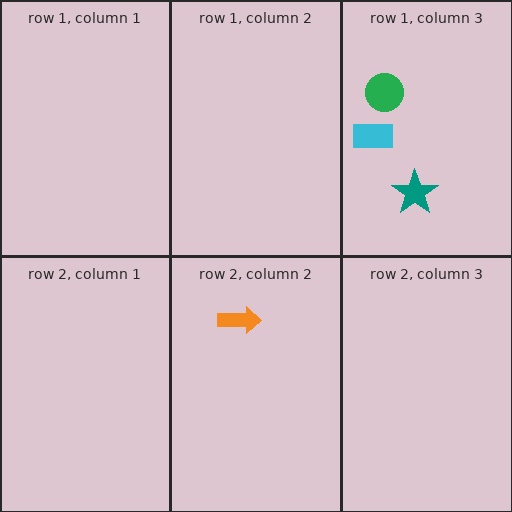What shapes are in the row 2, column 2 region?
The orange arrow.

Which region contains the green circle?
The row 1, column 3 region.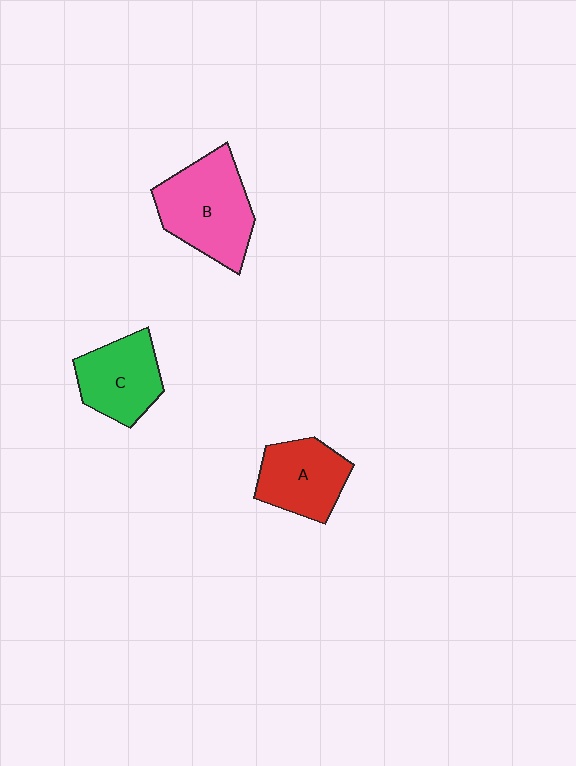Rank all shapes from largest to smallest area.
From largest to smallest: B (pink), A (red), C (green).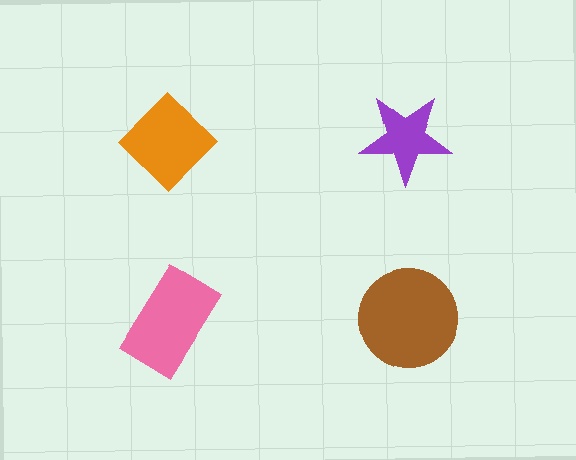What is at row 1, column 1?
An orange diamond.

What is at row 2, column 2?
A brown circle.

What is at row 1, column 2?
A purple star.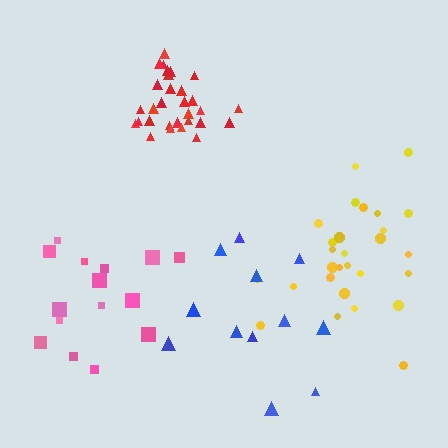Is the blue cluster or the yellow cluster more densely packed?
Yellow.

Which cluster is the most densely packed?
Red.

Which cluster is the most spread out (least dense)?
Blue.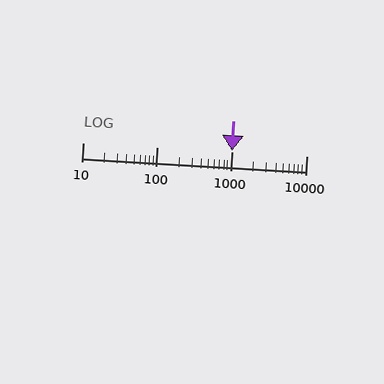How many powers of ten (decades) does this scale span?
The scale spans 3 decades, from 10 to 10000.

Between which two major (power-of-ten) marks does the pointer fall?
The pointer is between 1000 and 10000.